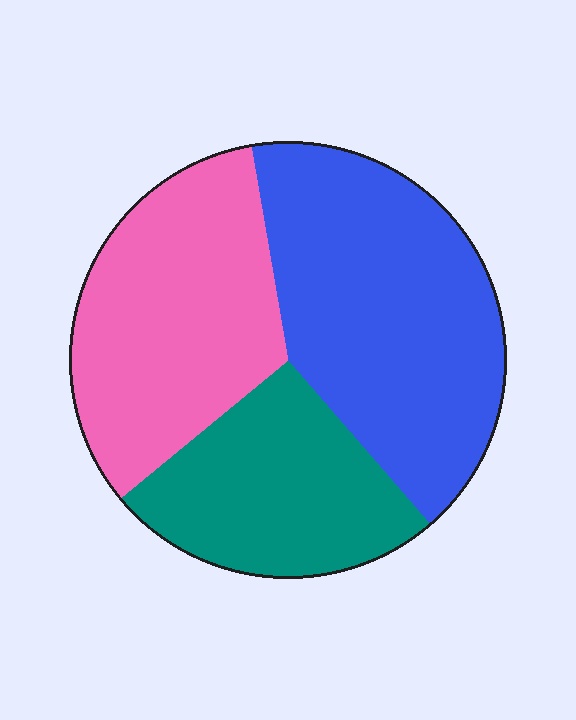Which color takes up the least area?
Teal, at roughly 25%.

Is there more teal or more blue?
Blue.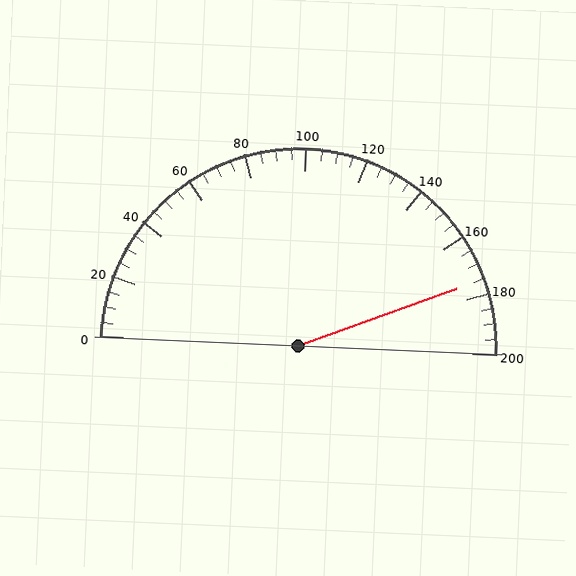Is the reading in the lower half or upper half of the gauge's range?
The reading is in the upper half of the range (0 to 200).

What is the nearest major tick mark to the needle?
The nearest major tick mark is 180.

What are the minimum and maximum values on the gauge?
The gauge ranges from 0 to 200.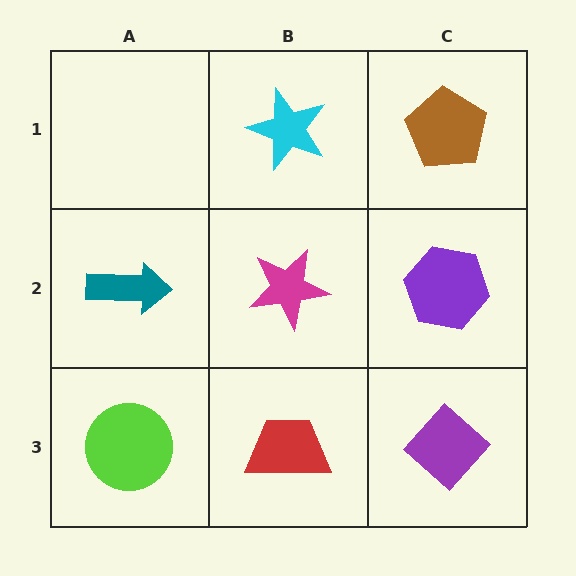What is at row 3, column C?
A purple diamond.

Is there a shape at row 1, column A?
No, that cell is empty.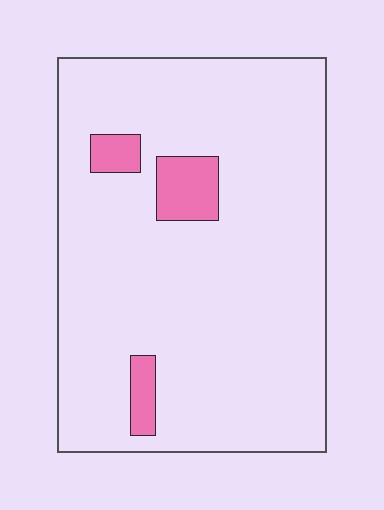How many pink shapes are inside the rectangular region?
3.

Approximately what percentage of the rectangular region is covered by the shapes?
Approximately 10%.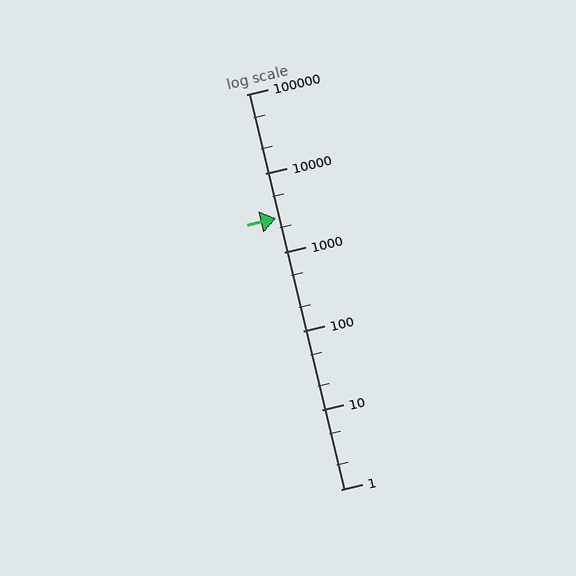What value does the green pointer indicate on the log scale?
The pointer indicates approximately 2700.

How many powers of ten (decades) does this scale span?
The scale spans 5 decades, from 1 to 100000.